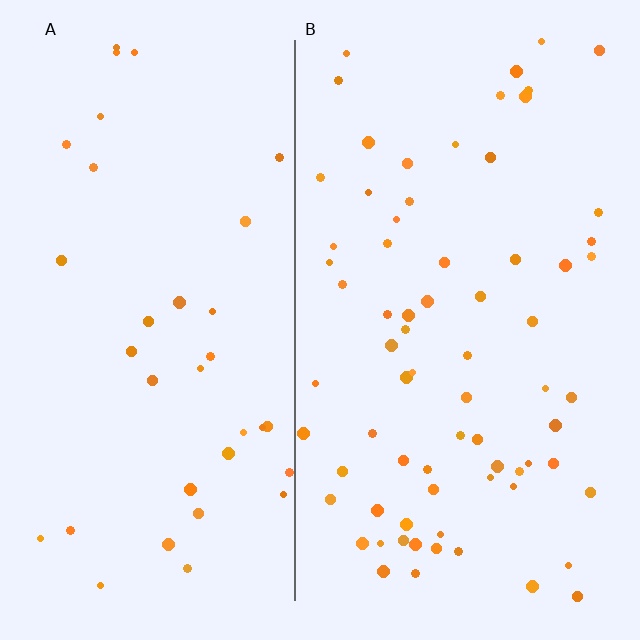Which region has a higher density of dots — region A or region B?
B (the right).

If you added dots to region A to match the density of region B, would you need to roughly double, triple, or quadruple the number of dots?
Approximately double.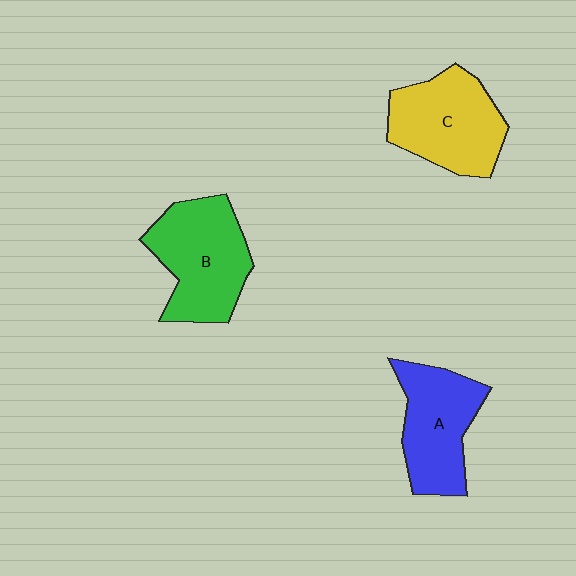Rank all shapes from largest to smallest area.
From largest to smallest: B (green), C (yellow), A (blue).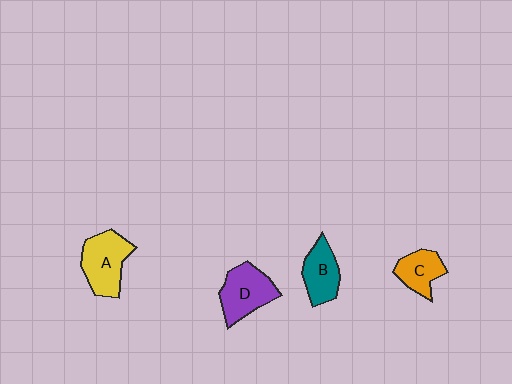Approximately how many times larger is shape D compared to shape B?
Approximately 1.3 times.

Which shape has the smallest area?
Shape C (orange).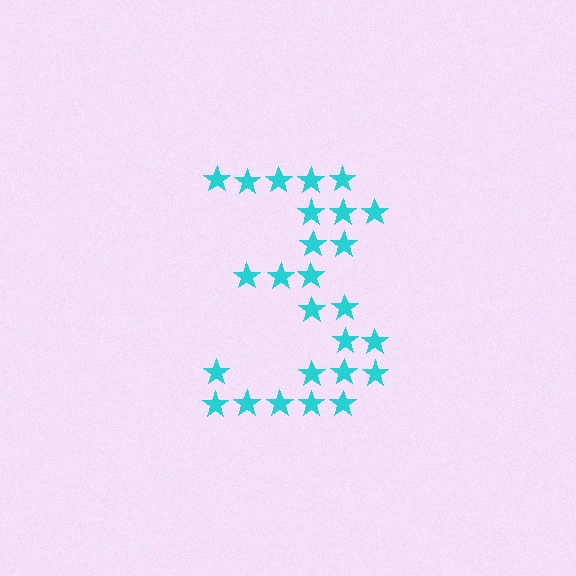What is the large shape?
The large shape is the digit 3.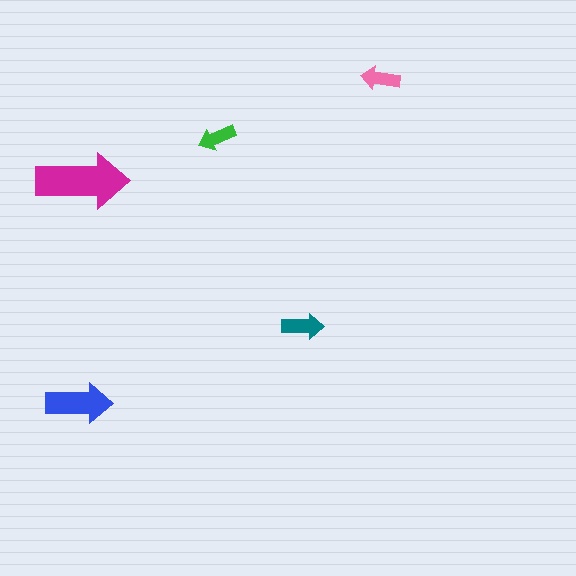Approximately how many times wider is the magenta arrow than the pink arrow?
About 2.5 times wider.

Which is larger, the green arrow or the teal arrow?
The teal one.